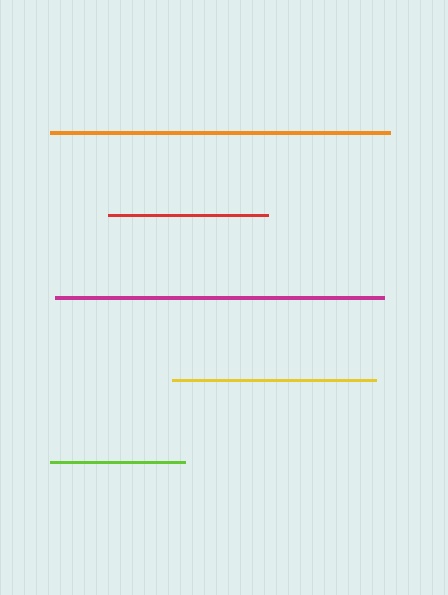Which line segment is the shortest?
The lime line is the shortest at approximately 135 pixels.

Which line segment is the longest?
The orange line is the longest at approximately 340 pixels.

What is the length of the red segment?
The red segment is approximately 160 pixels long.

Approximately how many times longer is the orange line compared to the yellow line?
The orange line is approximately 1.7 times the length of the yellow line.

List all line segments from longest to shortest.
From longest to shortest: orange, magenta, yellow, red, lime.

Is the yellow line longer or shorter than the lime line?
The yellow line is longer than the lime line.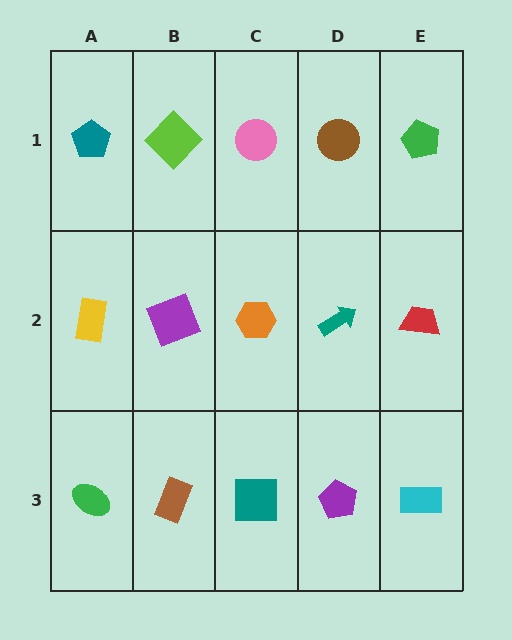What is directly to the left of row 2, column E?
A teal arrow.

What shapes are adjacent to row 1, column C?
An orange hexagon (row 2, column C), a lime diamond (row 1, column B), a brown circle (row 1, column D).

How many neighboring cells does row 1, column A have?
2.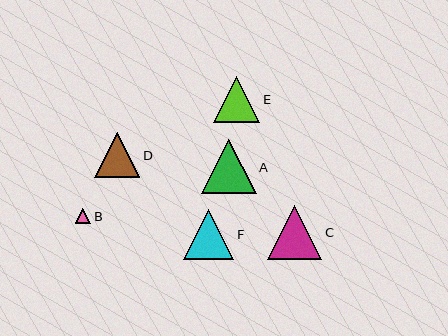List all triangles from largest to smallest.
From largest to smallest: A, C, F, E, D, B.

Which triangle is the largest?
Triangle A is the largest with a size of approximately 55 pixels.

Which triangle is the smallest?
Triangle B is the smallest with a size of approximately 15 pixels.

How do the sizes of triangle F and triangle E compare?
Triangle F and triangle E are approximately the same size.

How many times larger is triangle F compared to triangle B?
Triangle F is approximately 3.3 times the size of triangle B.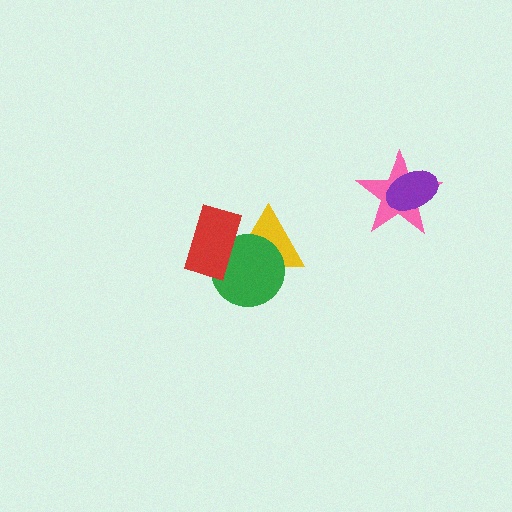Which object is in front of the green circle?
The red rectangle is in front of the green circle.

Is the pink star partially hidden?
Yes, it is partially covered by another shape.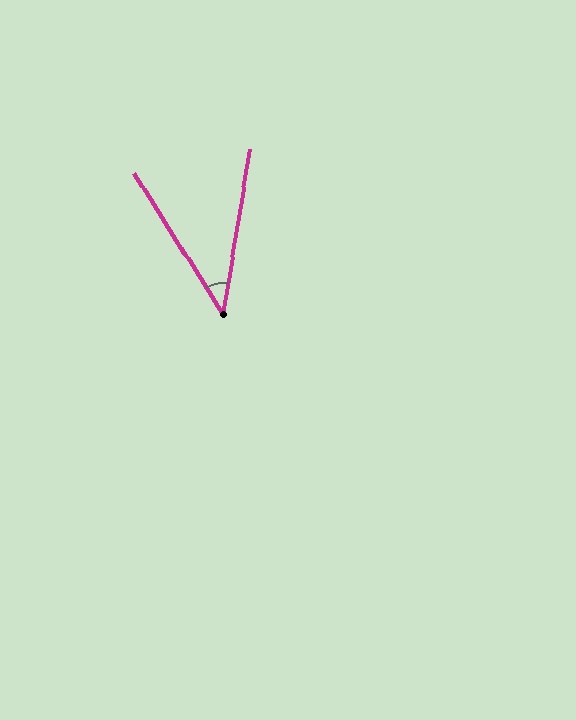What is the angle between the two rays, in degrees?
Approximately 42 degrees.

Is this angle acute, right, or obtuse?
It is acute.